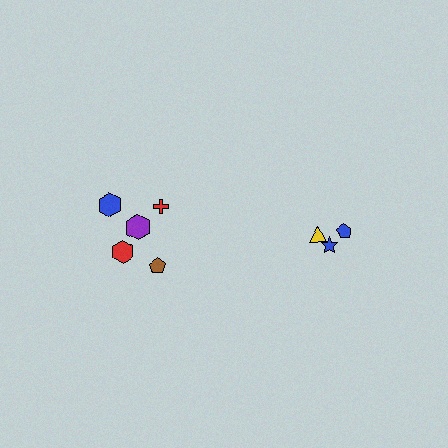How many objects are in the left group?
There are 5 objects.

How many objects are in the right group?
There are 3 objects.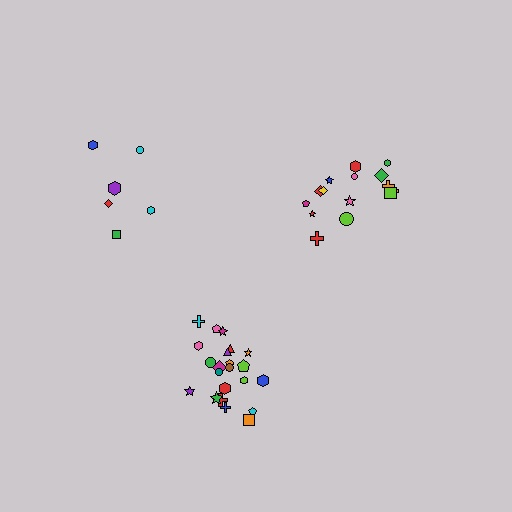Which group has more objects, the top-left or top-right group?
The top-right group.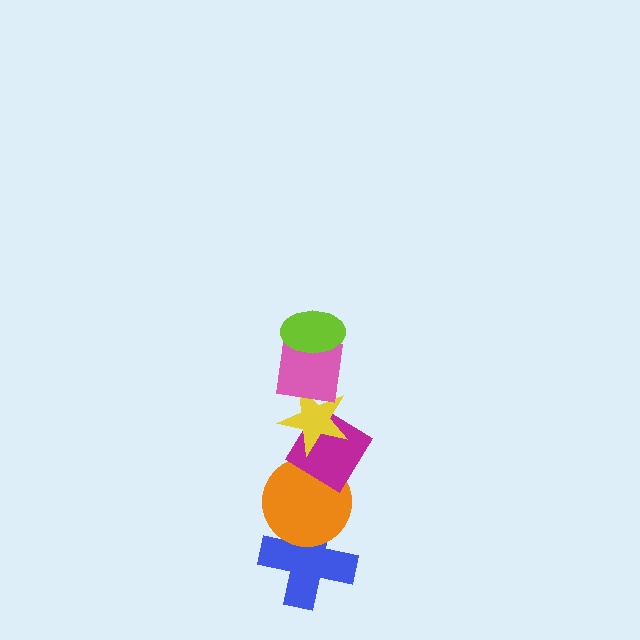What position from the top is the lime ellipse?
The lime ellipse is 1st from the top.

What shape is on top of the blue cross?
The orange circle is on top of the blue cross.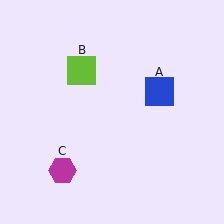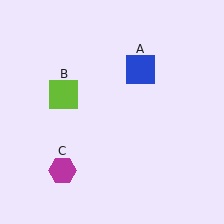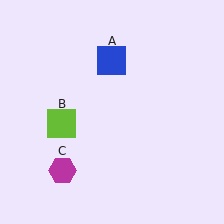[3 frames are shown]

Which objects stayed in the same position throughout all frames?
Magenta hexagon (object C) remained stationary.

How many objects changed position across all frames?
2 objects changed position: blue square (object A), lime square (object B).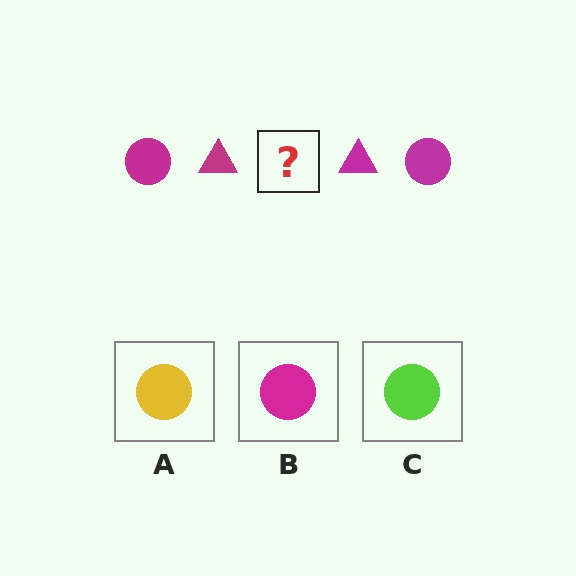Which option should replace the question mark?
Option B.